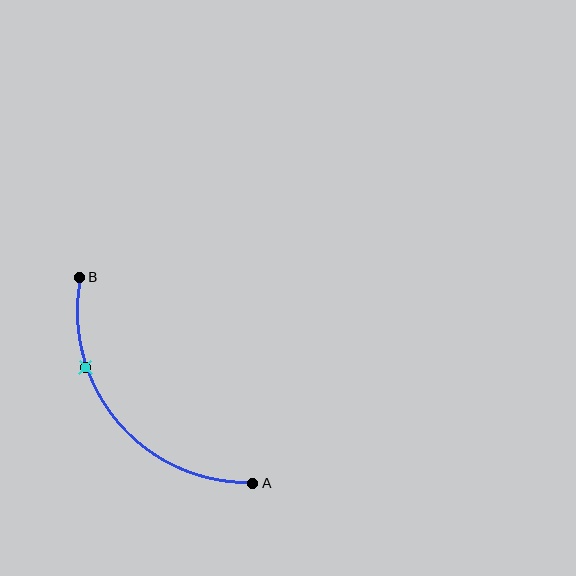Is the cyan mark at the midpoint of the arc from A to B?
No. The cyan mark lies on the arc but is closer to endpoint B. The arc midpoint would be at the point on the curve equidistant along the arc from both A and B.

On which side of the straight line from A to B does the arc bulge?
The arc bulges below and to the left of the straight line connecting A and B.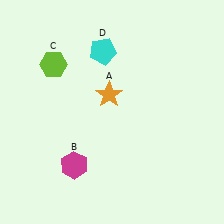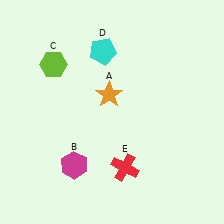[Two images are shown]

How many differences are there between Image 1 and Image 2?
There is 1 difference between the two images.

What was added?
A red cross (E) was added in Image 2.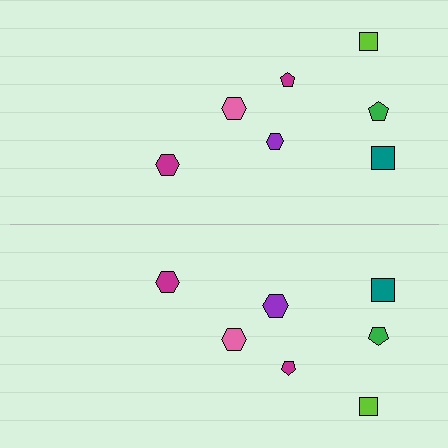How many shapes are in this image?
There are 14 shapes in this image.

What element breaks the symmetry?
The purple hexagon on the bottom side has a different size than its mirror counterpart.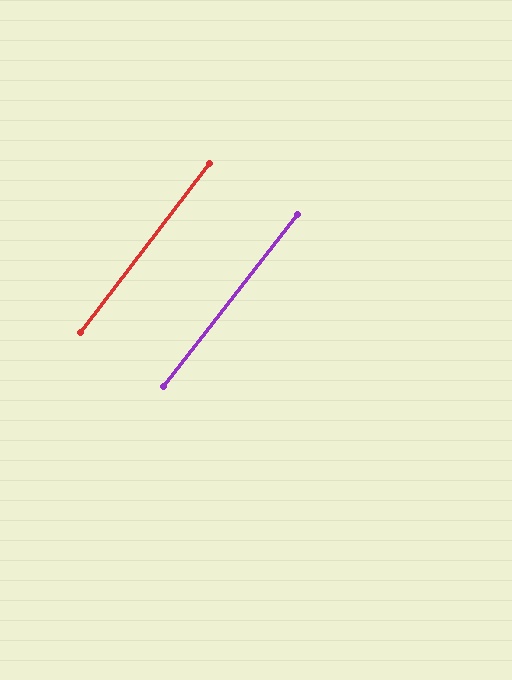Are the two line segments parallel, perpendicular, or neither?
Parallel — their directions differ by only 0.8°.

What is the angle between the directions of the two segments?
Approximately 1 degree.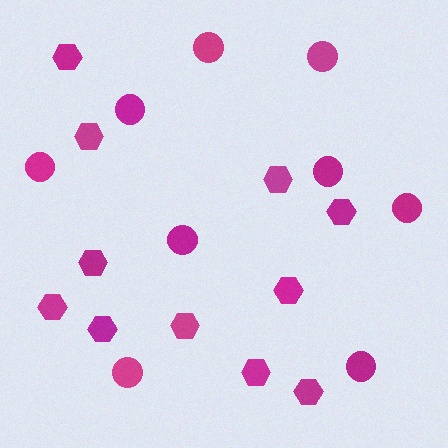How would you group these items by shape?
There are 2 groups: one group of hexagons (11) and one group of circles (9).